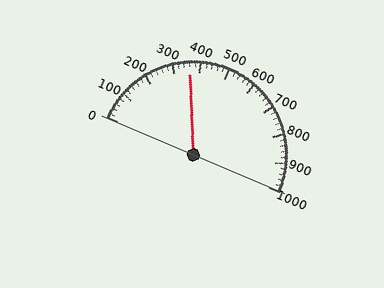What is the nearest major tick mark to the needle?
The nearest major tick mark is 400.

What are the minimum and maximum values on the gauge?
The gauge ranges from 0 to 1000.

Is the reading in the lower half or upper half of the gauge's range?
The reading is in the lower half of the range (0 to 1000).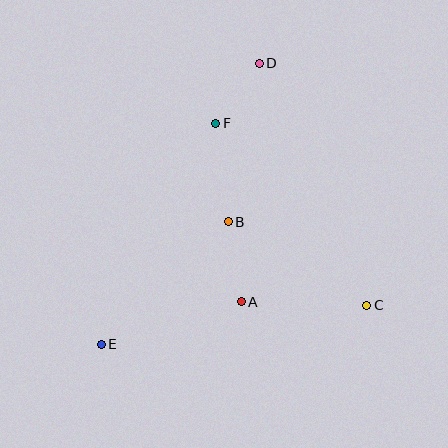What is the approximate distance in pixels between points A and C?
The distance between A and C is approximately 126 pixels.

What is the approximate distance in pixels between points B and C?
The distance between B and C is approximately 161 pixels.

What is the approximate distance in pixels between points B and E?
The distance between B and E is approximately 176 pixels.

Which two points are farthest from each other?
Points D and E are farthest from each other.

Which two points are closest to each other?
Points D and F are closest to each other.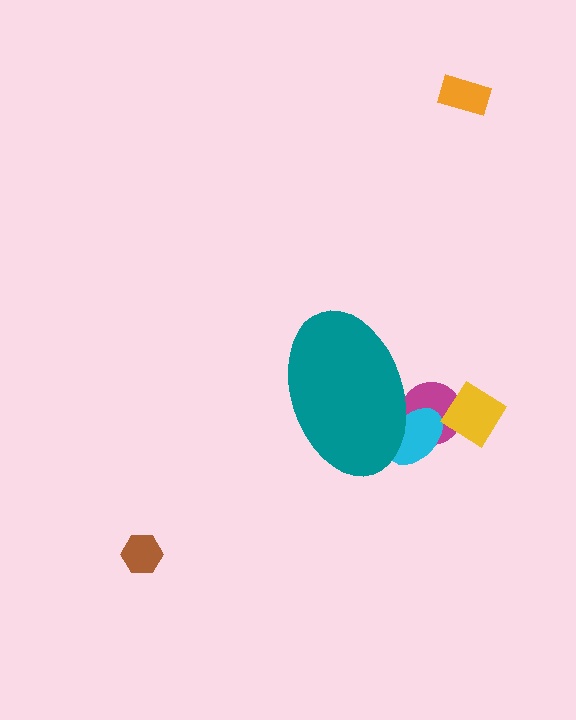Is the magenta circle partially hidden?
Yes, the magenta circle is partially hidden behind the teal ellipse.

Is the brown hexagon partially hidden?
No, the brown hexagon is fully visible.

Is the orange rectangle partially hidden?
No, the orange rectangle is fully visible.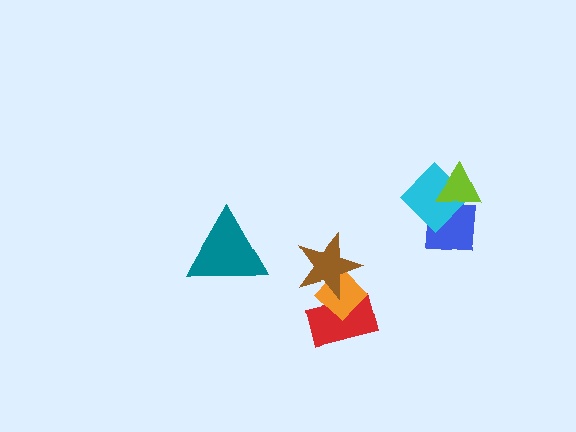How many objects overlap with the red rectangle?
2 objects overlap with the red rectangle.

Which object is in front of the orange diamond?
The brown star is in front of the orange diamond.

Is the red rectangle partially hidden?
Yes, it is partially covered by another shape.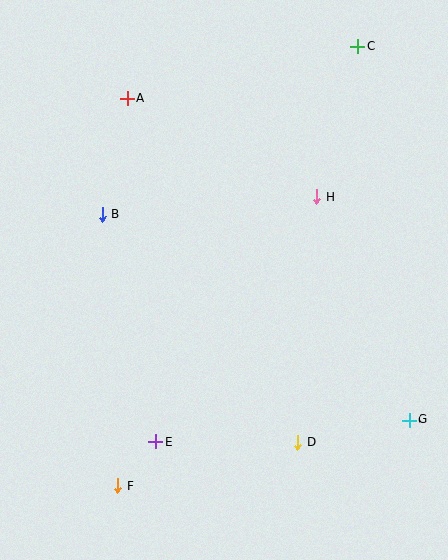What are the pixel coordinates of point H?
Point H is at (317, 197).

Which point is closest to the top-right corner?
Point C is closest to the top-right corner.